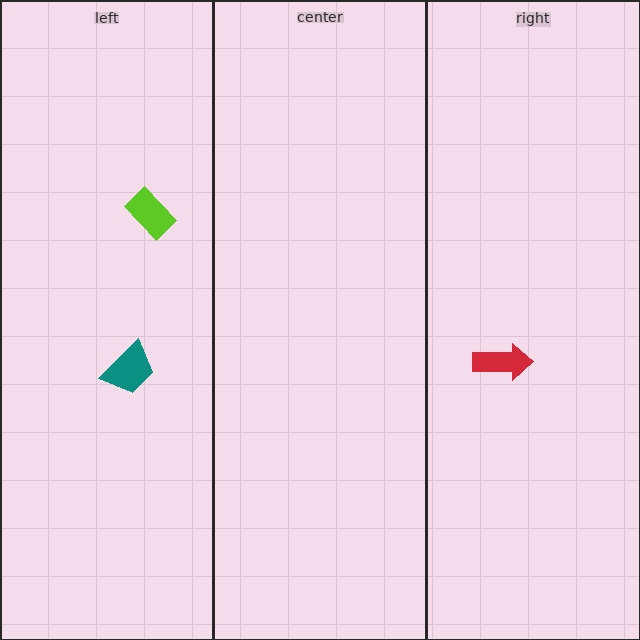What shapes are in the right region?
The red arrow.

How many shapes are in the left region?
2.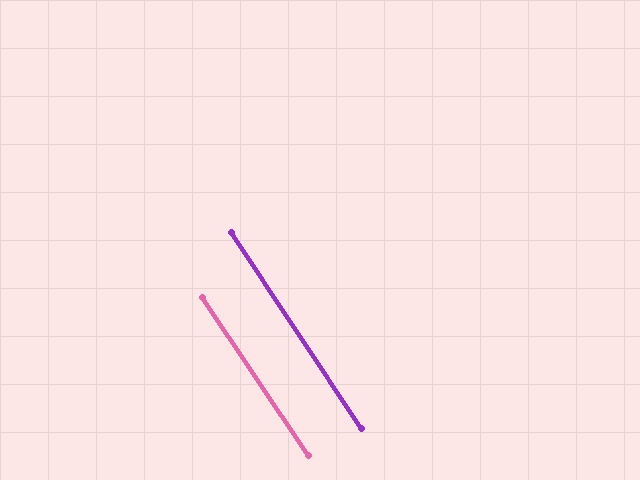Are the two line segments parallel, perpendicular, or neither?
Parallel — their directions differ by only 0.4°.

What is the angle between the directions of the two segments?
Approximately 0 degrees.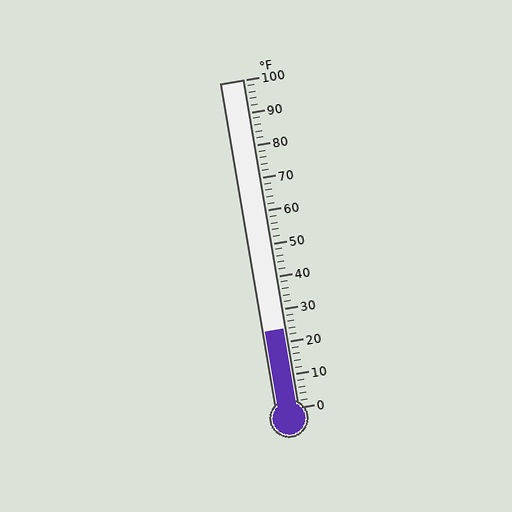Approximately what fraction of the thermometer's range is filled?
The thermometer is filled to approximately 25% of its range.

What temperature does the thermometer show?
The thermometer shows approximately 24°F.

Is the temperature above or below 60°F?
The temperature is below 60°F.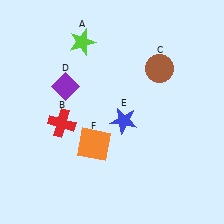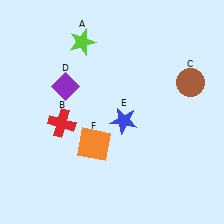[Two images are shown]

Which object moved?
The brown circle (C) moved right.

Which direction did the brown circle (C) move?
The brown circle (C) moved right.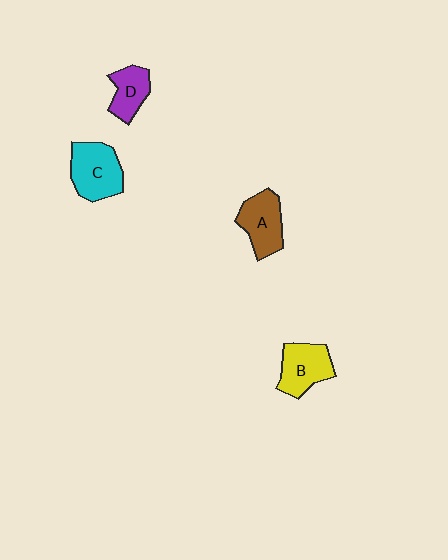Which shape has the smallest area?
Shape D (purple).